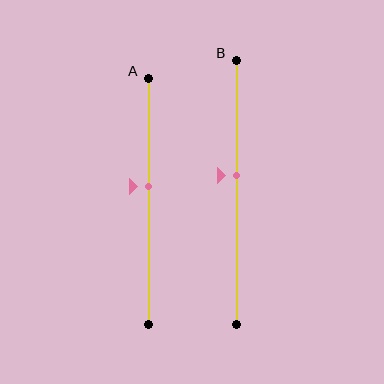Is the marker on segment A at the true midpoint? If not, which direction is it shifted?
No, the marker on segment A is shifted upward by about 6% of the segment length.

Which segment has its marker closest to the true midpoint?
Segment A has its marker closest to the true midpoint.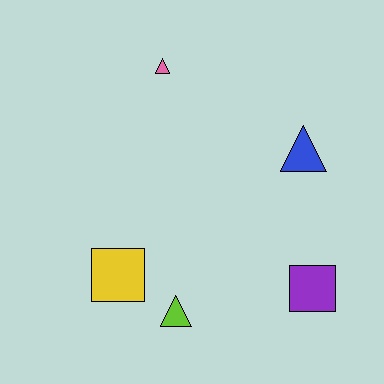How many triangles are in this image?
There are 3 triangles.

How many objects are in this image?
There are 5 objects.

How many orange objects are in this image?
There are no orange objects.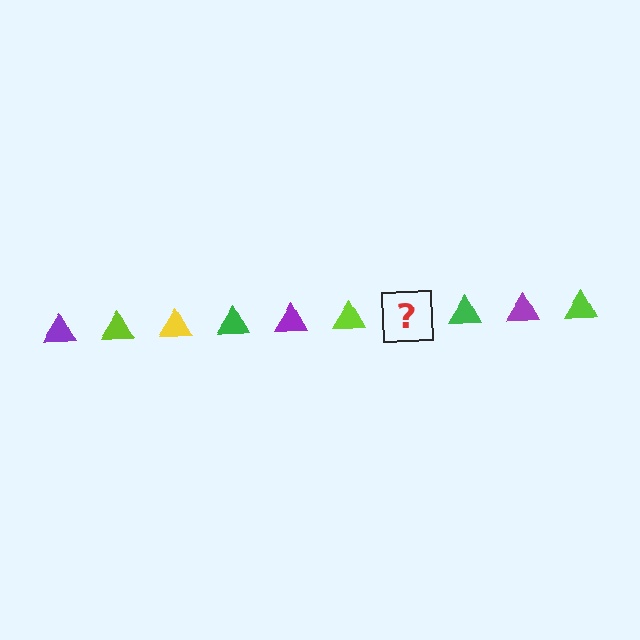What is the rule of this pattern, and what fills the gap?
The rule is that the pattern cycles through purple, lime, yellow, green triangles. The gap should be filled with a yellow triangle.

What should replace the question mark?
The question mark should be replaced with a yellow triangle.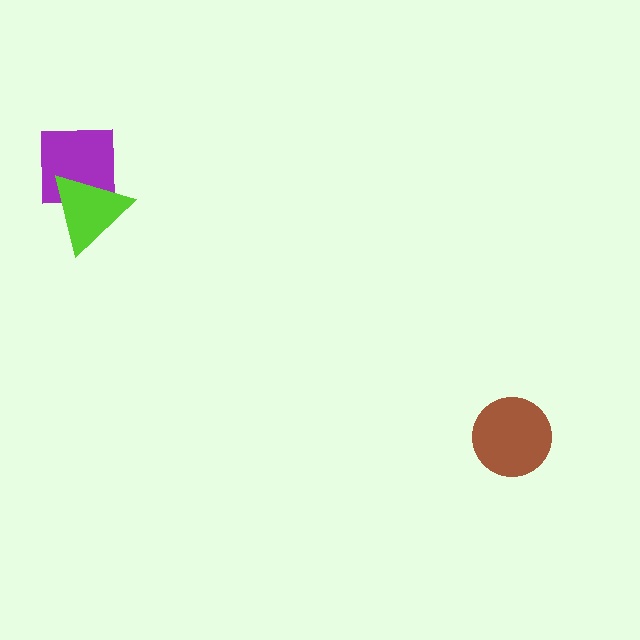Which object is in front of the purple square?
The lime triangle is in front of the purple square.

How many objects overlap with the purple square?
1 object overlaps with the purple square.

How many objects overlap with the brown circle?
0 objects overlap with the brown circle.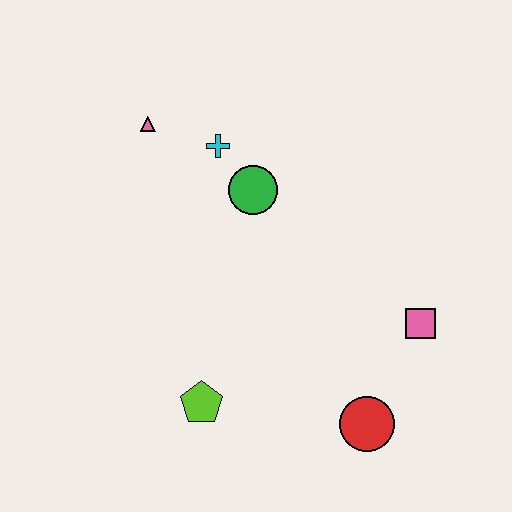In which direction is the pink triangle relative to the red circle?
The pink triangle is above the red circle.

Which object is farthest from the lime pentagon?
The pink triangle is farthest from the lime pentagon.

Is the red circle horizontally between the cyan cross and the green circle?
No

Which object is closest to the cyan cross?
The green circle is closest to the cyan cross.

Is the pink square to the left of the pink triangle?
No